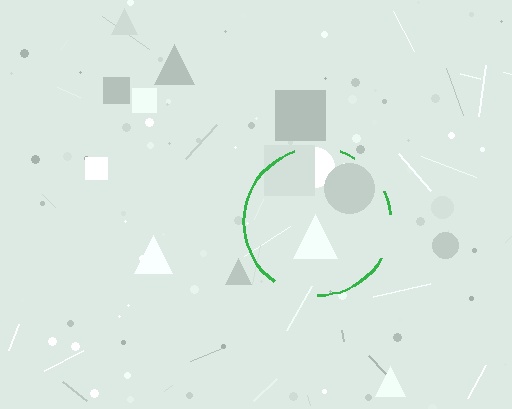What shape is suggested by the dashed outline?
The dashed outline suggests a circle.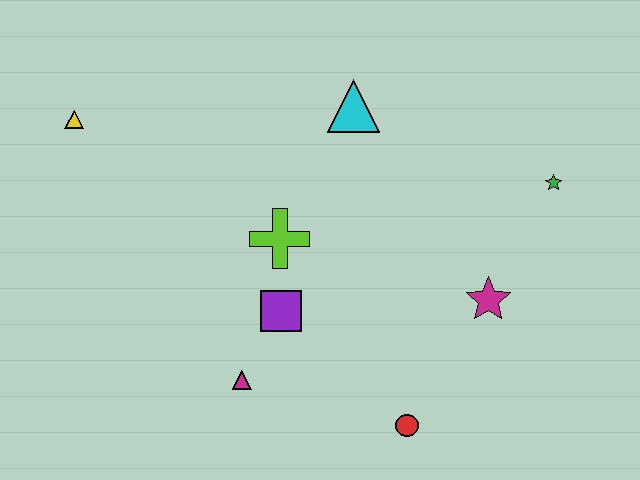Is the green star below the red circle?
No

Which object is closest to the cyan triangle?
The lime cross is closest to the cyan triangle.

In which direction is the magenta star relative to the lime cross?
The magenta star is to the right of the lime cross.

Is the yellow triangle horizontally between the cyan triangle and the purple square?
No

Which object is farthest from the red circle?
The yellow triangle is farthest from the red circle.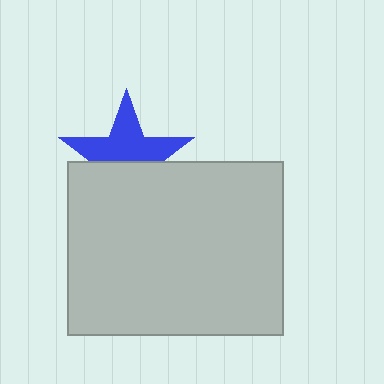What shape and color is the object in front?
The object in front is a light gray rectangle.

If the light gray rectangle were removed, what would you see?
You would see the complete blue star.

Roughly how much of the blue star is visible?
About half of it is visible (roughly 56%).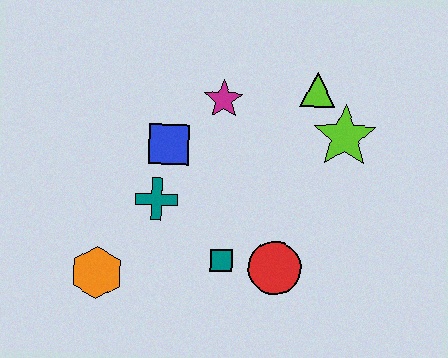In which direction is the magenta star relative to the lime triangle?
The magenta star is to the left of the lime triangle.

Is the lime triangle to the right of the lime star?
No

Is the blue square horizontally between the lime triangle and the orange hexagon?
Yes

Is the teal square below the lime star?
Yes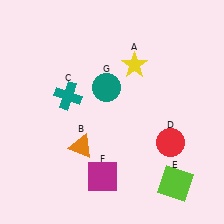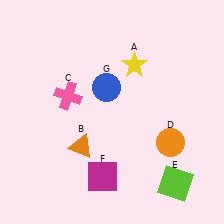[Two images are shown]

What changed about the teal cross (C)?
In Image 1, C is teal. In Image 2, it changed to pink.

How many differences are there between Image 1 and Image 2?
There are 3 differences between the two images.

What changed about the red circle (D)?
In Image 1, D is red. In Image 2, it changed to orange.